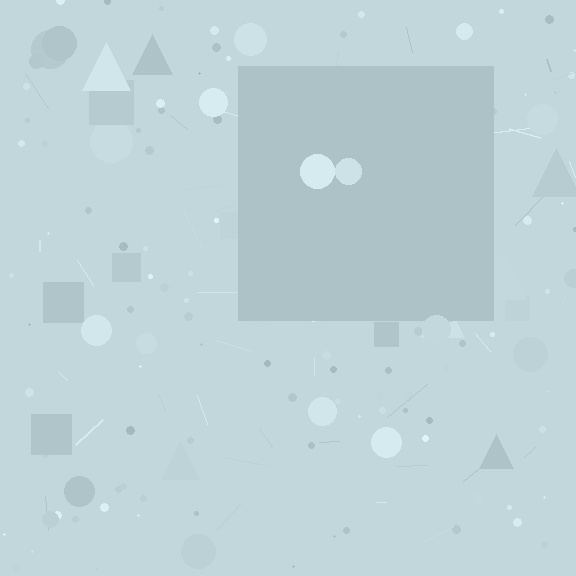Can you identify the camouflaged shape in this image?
The camouflaged shape is a square.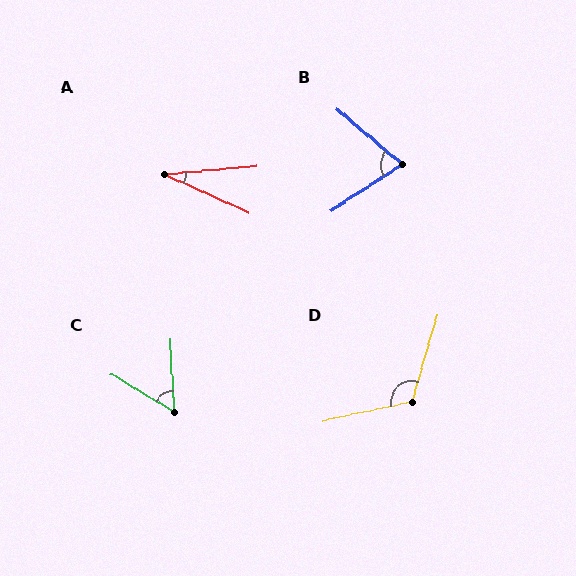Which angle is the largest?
D, at approximately 119 degrees.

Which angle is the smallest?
A, at approximately 30 degrees.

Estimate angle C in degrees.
Approximately 57 degrees.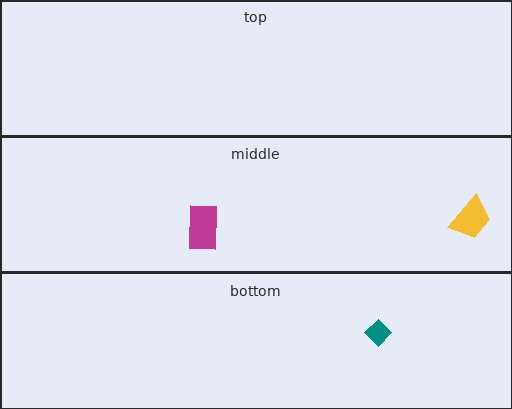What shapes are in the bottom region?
The teal diamond.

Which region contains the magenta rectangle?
The middle region.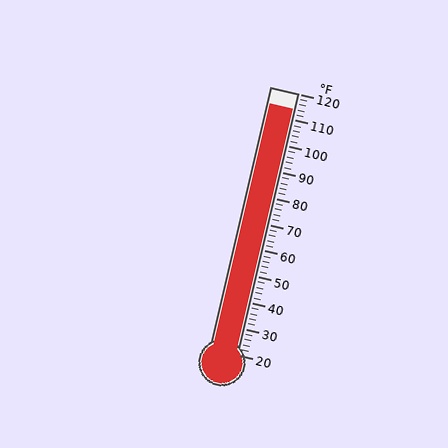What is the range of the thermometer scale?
The thermometer scale ranges from 20°F to 120°F.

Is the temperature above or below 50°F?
The temperature is above 50°F.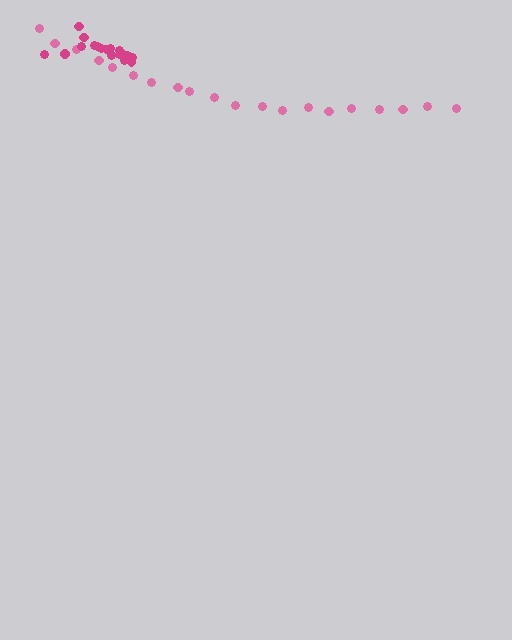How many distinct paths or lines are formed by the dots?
There are 2 distinct paths.